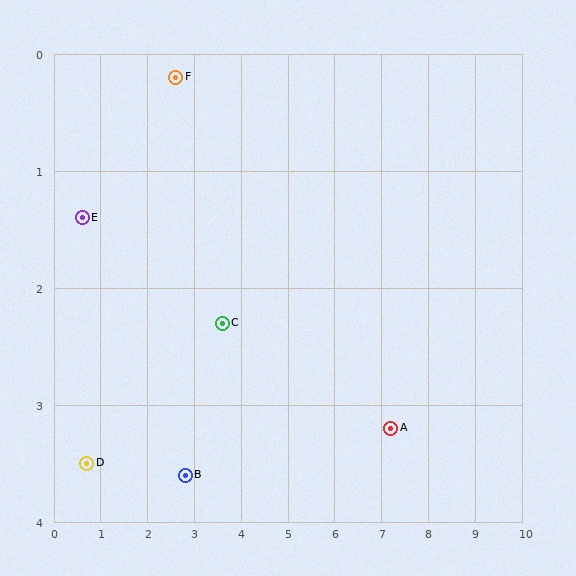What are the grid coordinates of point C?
Point C is at approximately (3.6, 2.3).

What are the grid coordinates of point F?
Point F is at approximately (2.6, 0.2).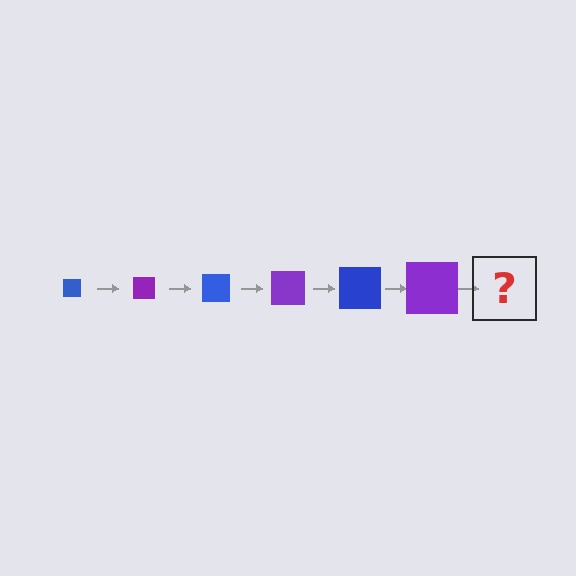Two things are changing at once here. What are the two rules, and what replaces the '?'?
The two rules are that the square grows larger each step and the color cycles through blue and purple. The '?' should be a blue square, larger than the previous one.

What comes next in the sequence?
The next element should be a blue square, larger than the previous one.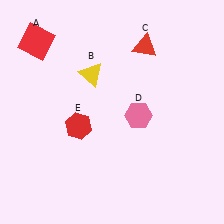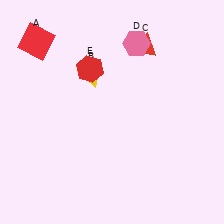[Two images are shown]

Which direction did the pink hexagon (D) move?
The pink hexagon (D) moved up.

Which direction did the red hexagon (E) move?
The red hexagon (E) moved up.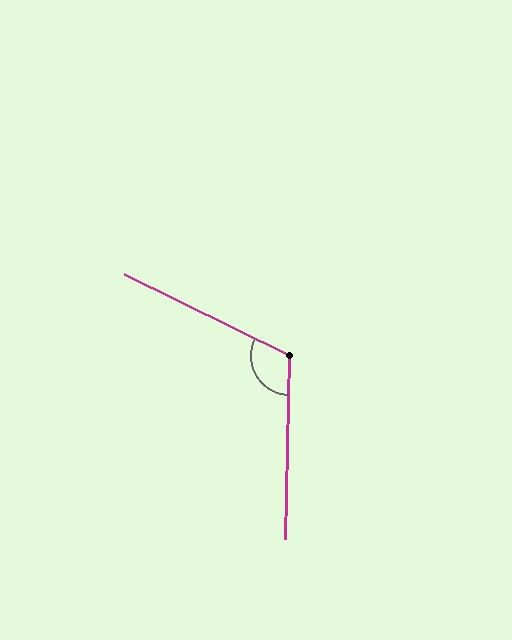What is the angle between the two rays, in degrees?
Approximately 115 degrees.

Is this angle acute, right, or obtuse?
It is obtuse.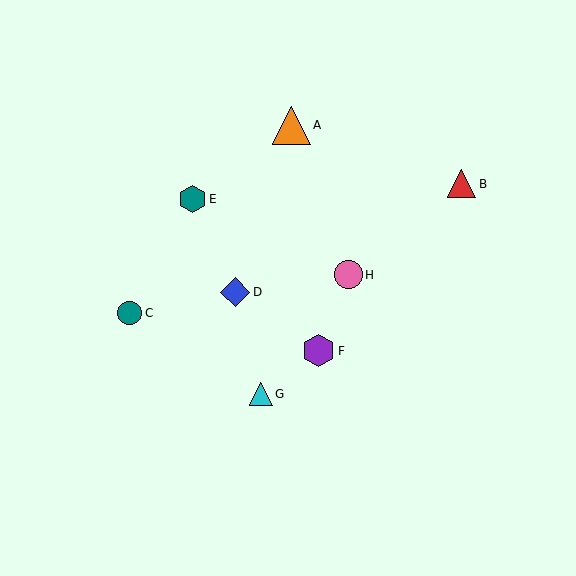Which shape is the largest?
The orange triangle (labeled A) is the largest.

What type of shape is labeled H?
Shape H is a pink circle.